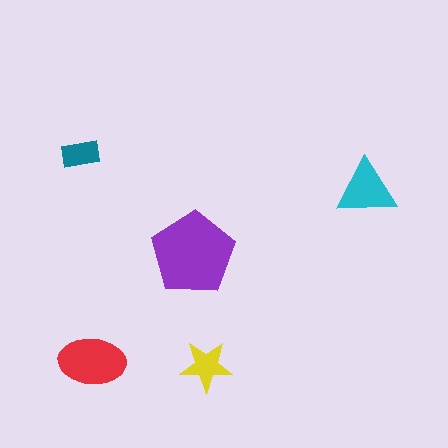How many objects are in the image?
There are 5 objects in the image.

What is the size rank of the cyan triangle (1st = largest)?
3rd.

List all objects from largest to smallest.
The purple pentagon, the red ellipse, the cyan triangle, the yellow star, the teal rectangle.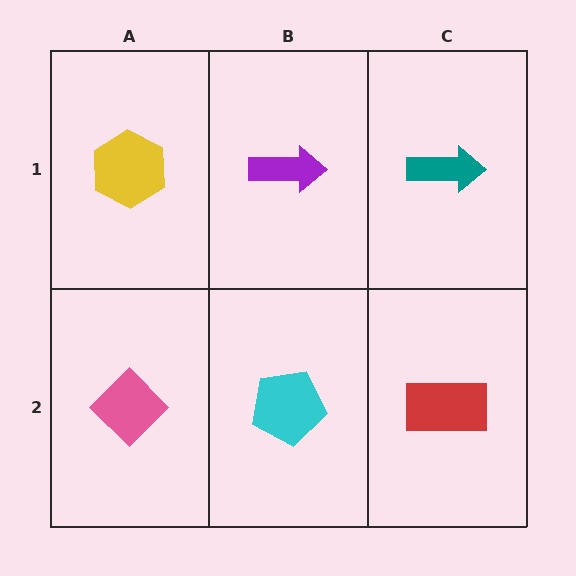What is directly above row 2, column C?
A teal arrow.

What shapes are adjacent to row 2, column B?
A purple arrow (row 1, column B), a pink diamond (row 2, column A), a red rectangle (row 2, column C).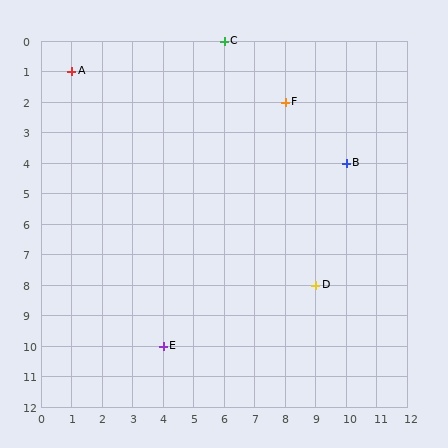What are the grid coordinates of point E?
Point E is at grid coordinates (4, 10).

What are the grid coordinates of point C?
Point C is at grid coordinates (6, 0).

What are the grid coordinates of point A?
Point A is at grid coordinates (1, 1).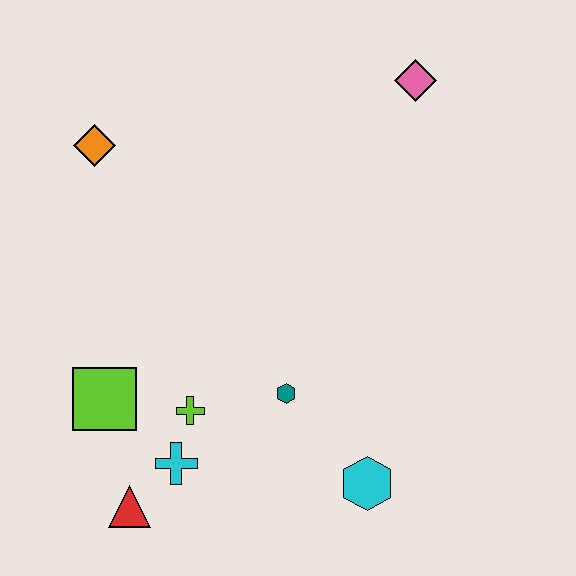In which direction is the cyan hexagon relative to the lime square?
The cyan hexagon is to the right of the lime square.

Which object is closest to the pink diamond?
The orange diamond is closest to the pink diamond.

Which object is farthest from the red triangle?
The pink diamond is farthest from the red triangle.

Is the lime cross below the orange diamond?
Yes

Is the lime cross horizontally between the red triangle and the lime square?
No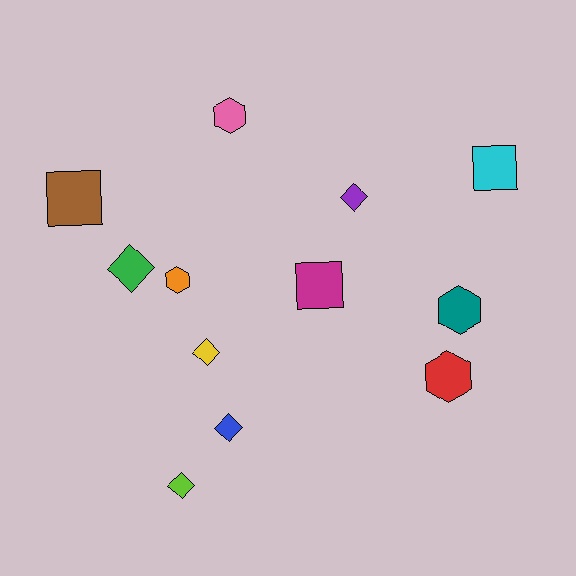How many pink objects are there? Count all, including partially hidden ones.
There is 1 pink object.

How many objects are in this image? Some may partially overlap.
There are 12 objects.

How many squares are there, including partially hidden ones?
There are 3 squares.